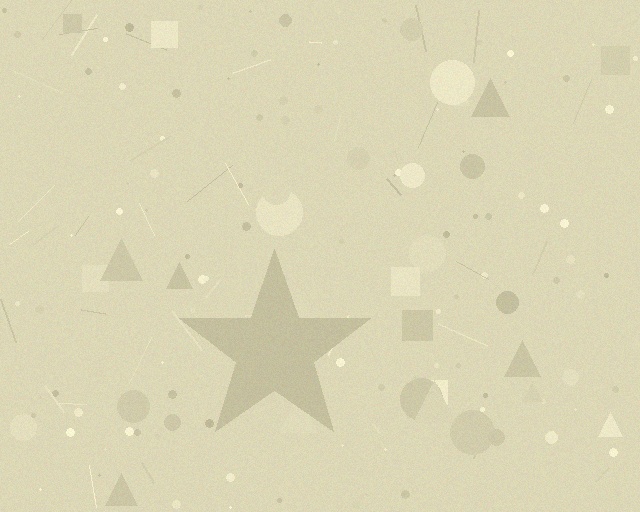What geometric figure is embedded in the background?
A star is embedded in the background.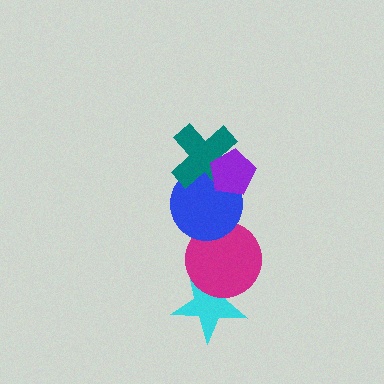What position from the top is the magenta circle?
The magenta circle is 4th from the top.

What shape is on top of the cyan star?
The magenta circle is on top of the cyan star.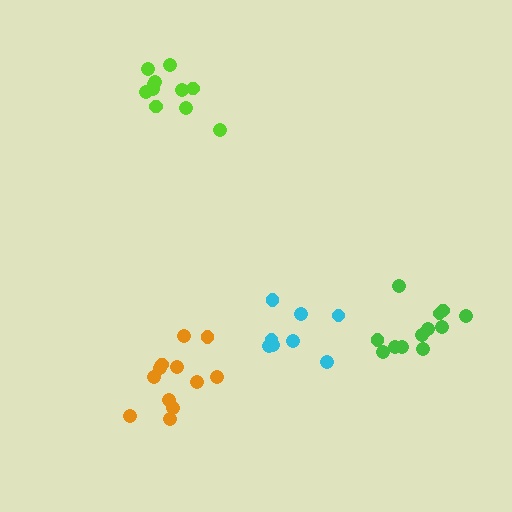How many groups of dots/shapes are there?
There are 4 groups.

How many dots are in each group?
Group 1: 11 dots, Group 2: 12 dots, Group 3: 12 dots, Group 4: 8 dots (43 total).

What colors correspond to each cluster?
The clusters are colored: lime, orange, green, cyan.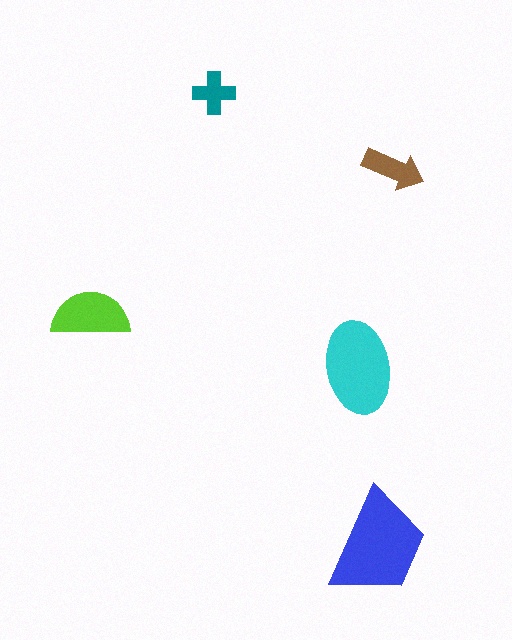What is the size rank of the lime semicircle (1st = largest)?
3rd.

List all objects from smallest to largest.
The teal cross, the brown arrow, the lime semicircle, the cyan ellipse, the blue trapezoid.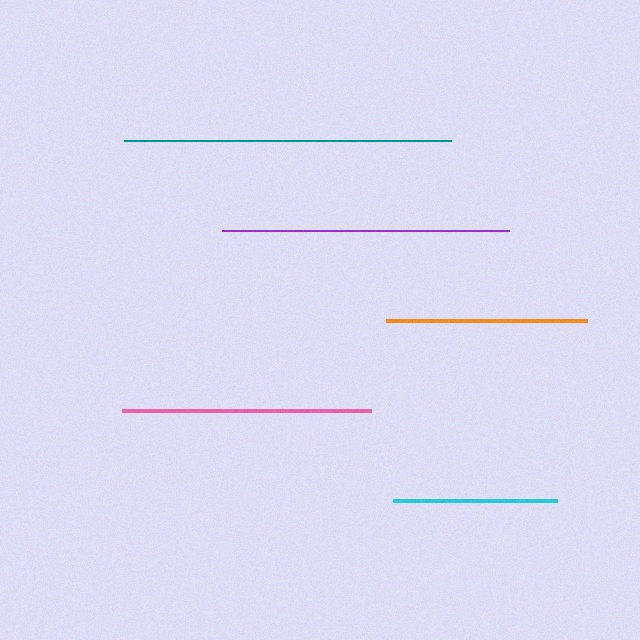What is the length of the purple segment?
The purple segment is approximately 287 pixels long.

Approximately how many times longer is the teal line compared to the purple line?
The teal line is approximately 1.1 times the length of the purple line.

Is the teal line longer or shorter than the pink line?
The teal line is longer than the pink line.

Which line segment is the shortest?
The cyan line is the shortest at approximately 165 pixels.